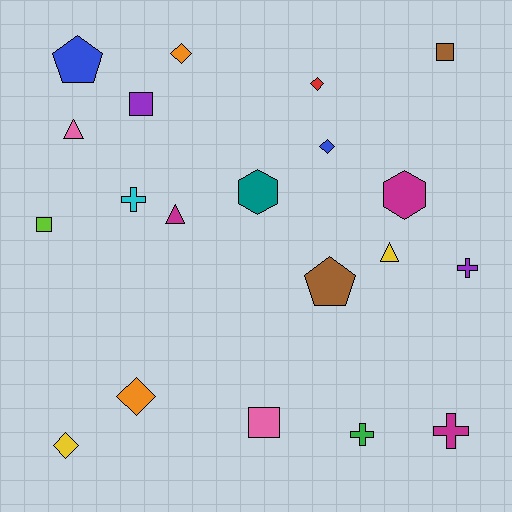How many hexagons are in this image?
There are 2 hexagons.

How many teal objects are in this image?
There is 1 teal object.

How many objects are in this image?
There are 20 objects.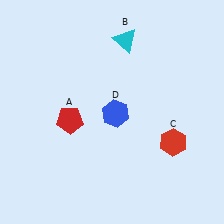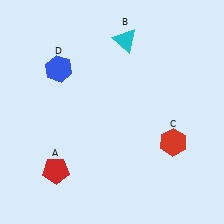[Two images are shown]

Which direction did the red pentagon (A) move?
The red pentagon (A) moved down.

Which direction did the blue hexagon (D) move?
The blue hexagon (D) moved left.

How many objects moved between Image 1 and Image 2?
2 objects moved between the two images.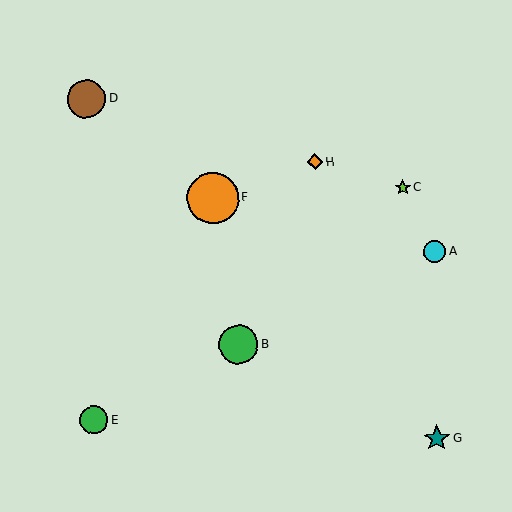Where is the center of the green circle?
The center of the green circle is at (94, 420).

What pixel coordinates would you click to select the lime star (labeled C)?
Click at (403, 188) to select the lime star C.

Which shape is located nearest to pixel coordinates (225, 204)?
The orange circle (labeled F) at (213, 199) is nearest to that location.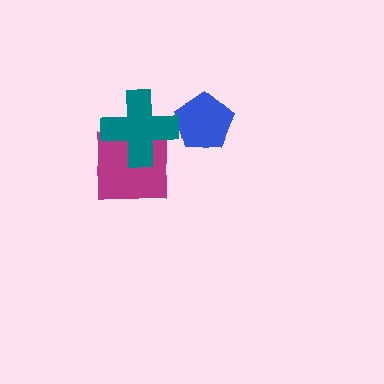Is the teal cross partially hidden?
No, no other shape covers it.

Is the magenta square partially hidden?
Yes, it is partially covered by another shape.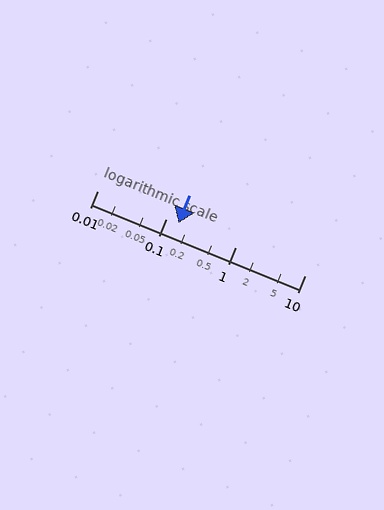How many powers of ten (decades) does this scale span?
The scale spans 3 decades, from 0.01 to 10.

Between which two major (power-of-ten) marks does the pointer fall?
The pointer is between 0.1 and 1.